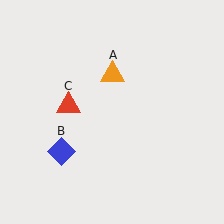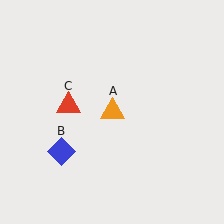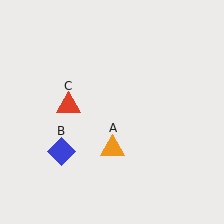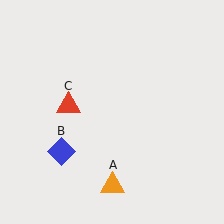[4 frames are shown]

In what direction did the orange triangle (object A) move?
The orange triangle (object A) moved down.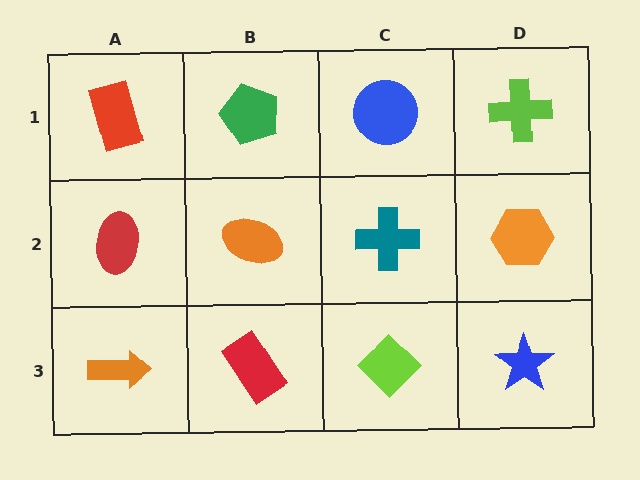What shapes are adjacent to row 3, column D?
An orange hexagon (row 2, column D), a lime diamond (row 3, column C).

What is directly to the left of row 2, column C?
An orange ellipse.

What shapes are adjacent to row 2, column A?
A red rectangle (row 1, column A), an orange arrow (row 3, column A), an orange ellipse (row 2, column B).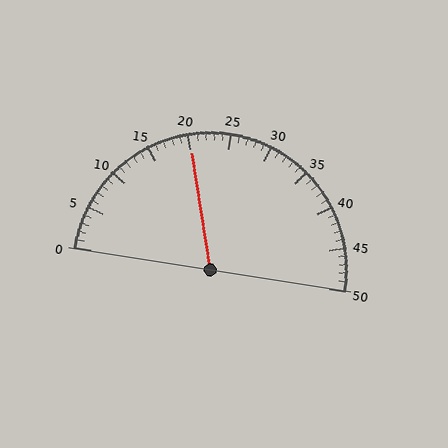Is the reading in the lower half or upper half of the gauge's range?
The reading is in the lower half of the range (0 to 50).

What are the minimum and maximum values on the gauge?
The gauge ranges from 0 to 50.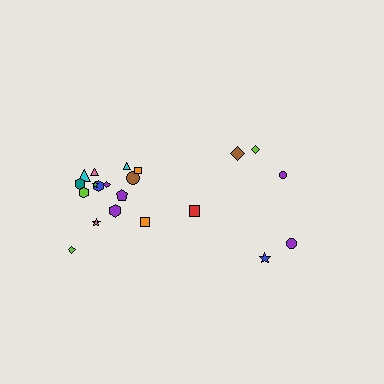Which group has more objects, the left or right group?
The left group.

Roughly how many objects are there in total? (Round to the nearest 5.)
Roughly 20 objects in total.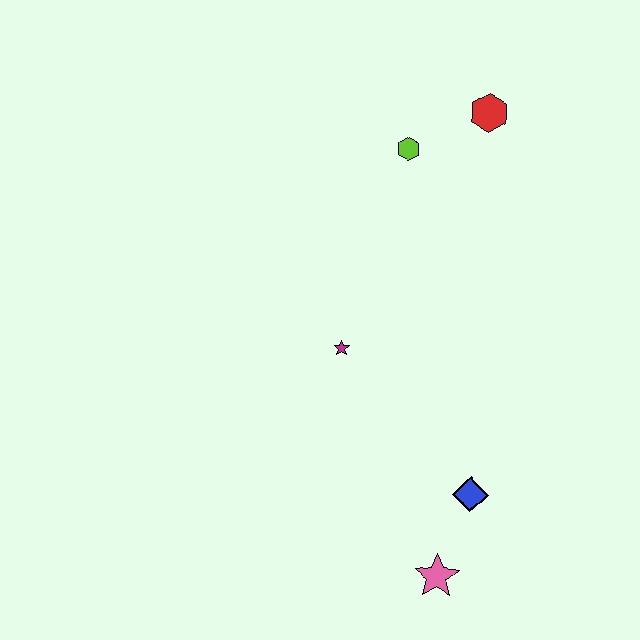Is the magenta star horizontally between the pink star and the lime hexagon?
No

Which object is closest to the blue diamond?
The pink star is closest to the blue diamond.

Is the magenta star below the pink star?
No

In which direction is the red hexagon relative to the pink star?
The red hexagon is above the pink star.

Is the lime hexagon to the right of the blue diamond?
No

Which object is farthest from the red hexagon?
The pink star is farthest from the red hexagon.